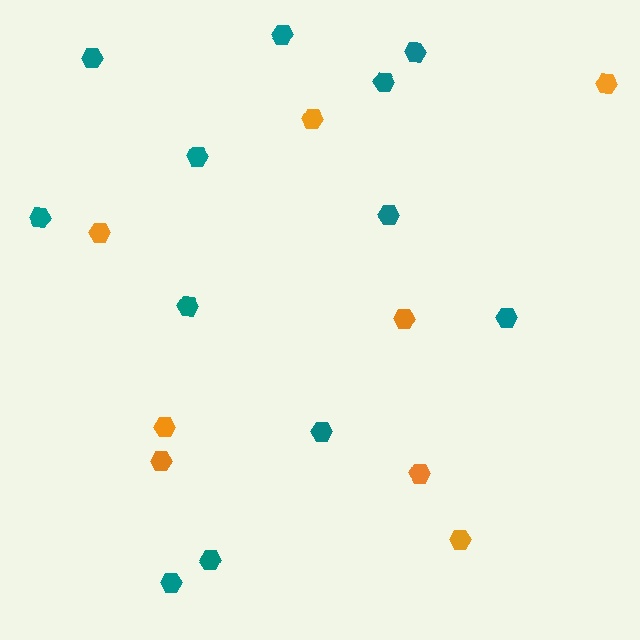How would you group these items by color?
There are 2 groups: one group of teal hexagons (12) and one group of orange hexagons (8).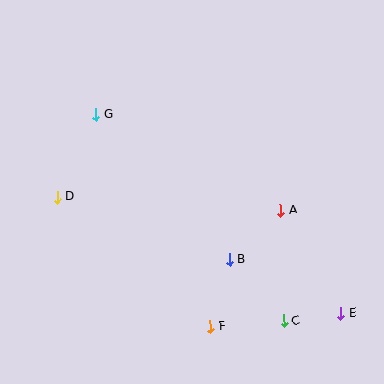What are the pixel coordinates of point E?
Point E is at (341, 313).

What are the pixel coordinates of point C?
Point C is at (284, 321).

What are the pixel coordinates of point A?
Point A is at (280, 210).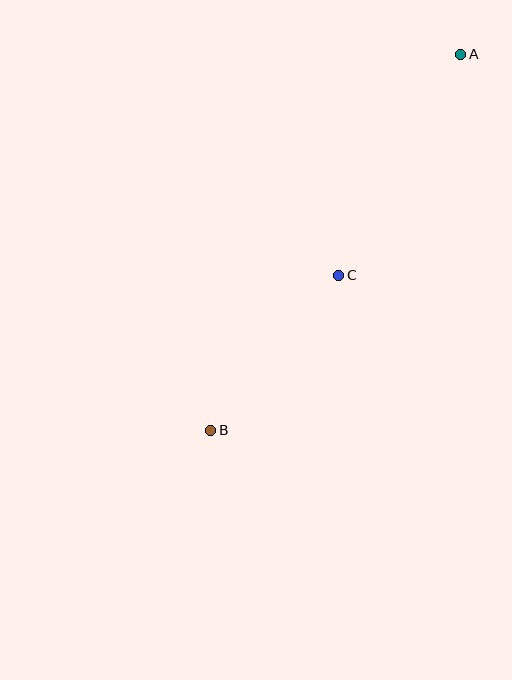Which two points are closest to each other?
Points B and C are closest to each other.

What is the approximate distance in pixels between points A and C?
The distance between A and C is approximately 252 pixels.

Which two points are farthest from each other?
Points A and B are farthest from each other.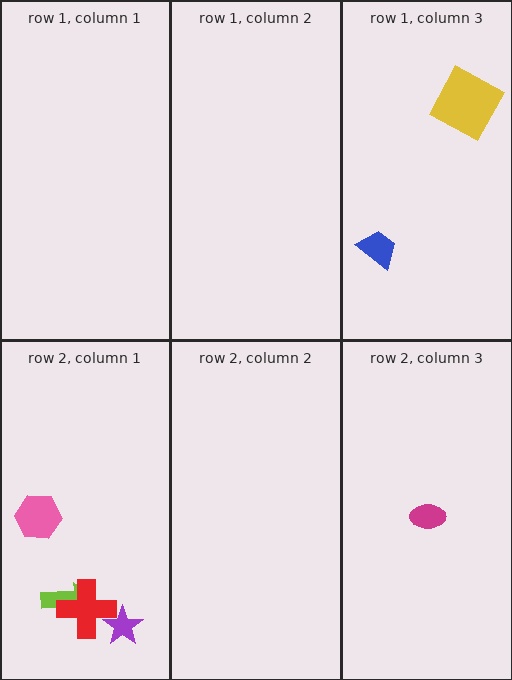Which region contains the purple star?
The row 2, column 1 region.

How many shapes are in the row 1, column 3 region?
2.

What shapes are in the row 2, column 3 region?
The magenta ellipse.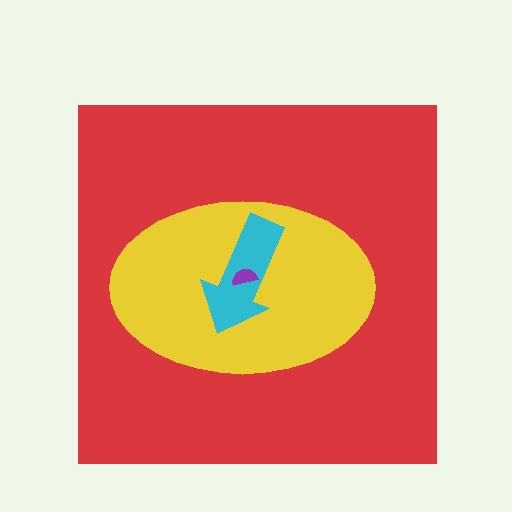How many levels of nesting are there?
4.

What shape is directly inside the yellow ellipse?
The cyan arrow.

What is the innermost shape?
The purple semicircle.